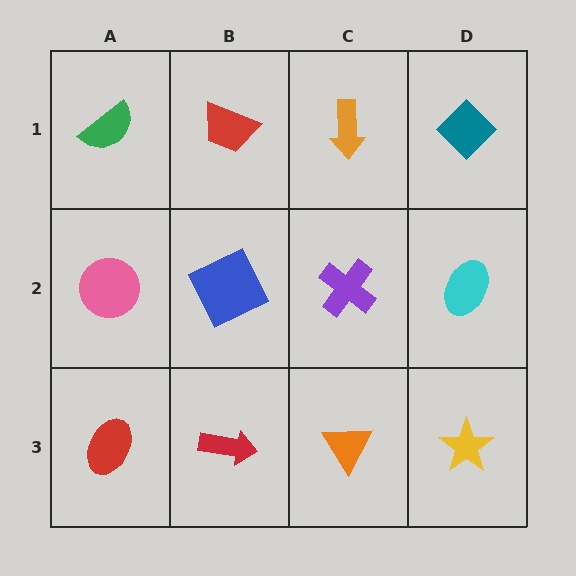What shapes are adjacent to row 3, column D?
A cyan ellipse (row 2, column D), an orange triangle (row 3, column C).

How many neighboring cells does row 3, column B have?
3.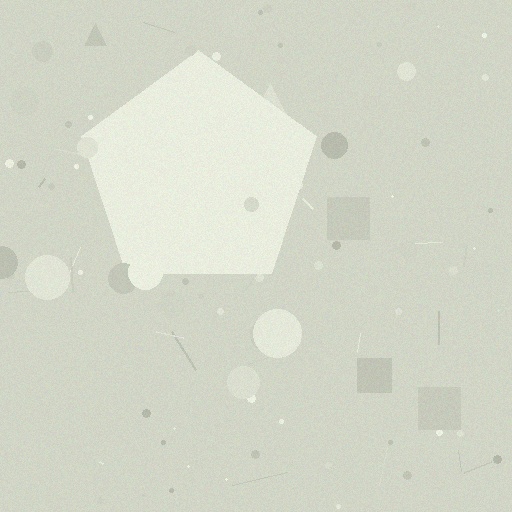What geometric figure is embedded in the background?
A pentagon is embedded in the background.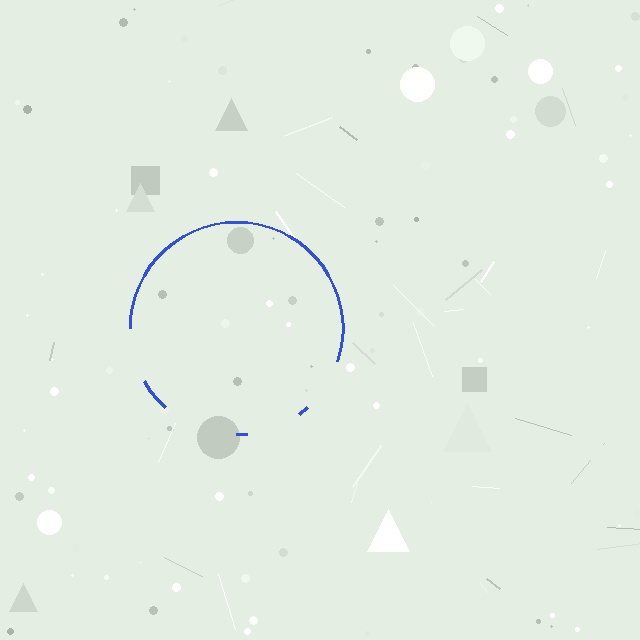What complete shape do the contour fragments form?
The contour fragments form a circle.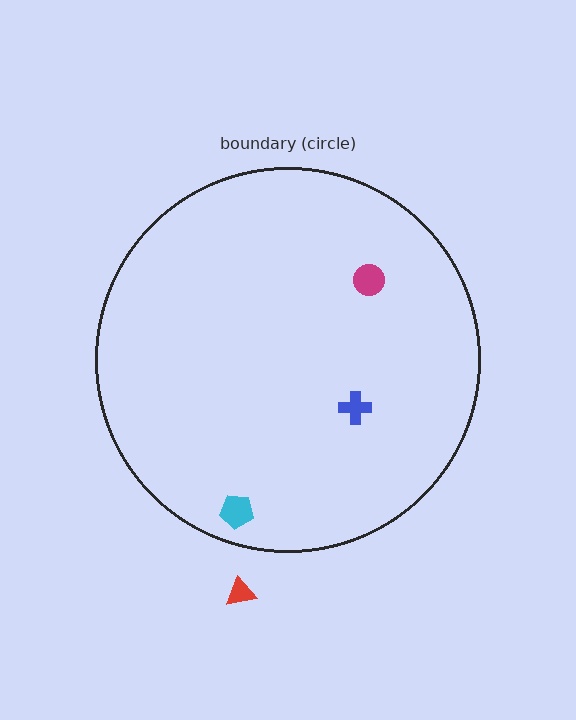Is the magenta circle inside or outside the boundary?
Inside.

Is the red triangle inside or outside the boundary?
Outside.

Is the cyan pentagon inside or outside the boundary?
Inside.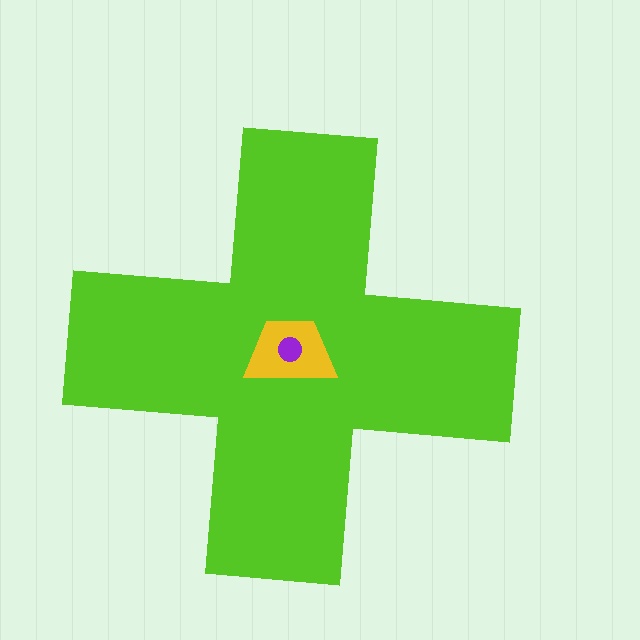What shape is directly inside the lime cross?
The yellow trapezoid.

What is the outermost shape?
The lime cross.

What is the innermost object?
The purple circle.